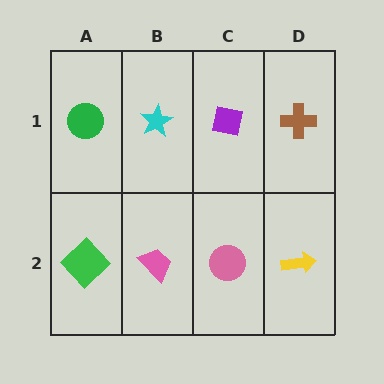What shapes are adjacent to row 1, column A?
A green diamond (row 2, column A), a cyan star (row 1, column B).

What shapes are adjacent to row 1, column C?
A pink circle (row 2, column C), a cyan star (row 1, column B), a brown cross (row 1, column D).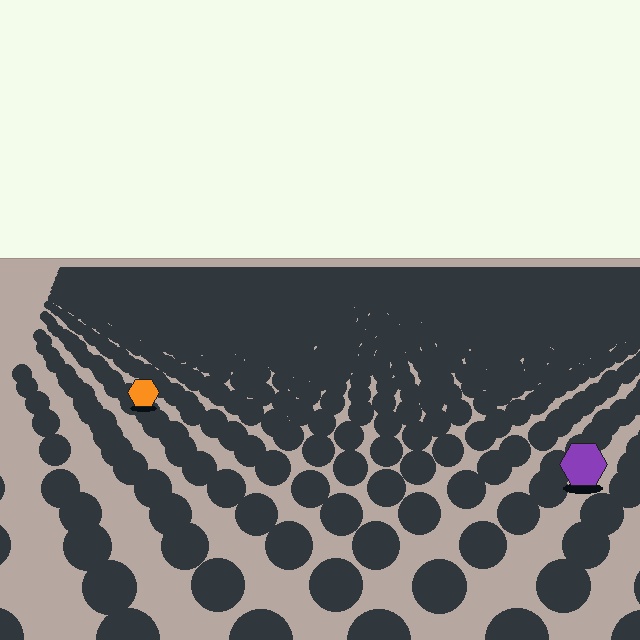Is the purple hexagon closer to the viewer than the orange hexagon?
Yes. The purple hexagon is closer — you can tell from the texture gradient: the ground texture is coarser near it.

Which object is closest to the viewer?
The purple hexagon is closest. The texture marks near it are larger and more spread out.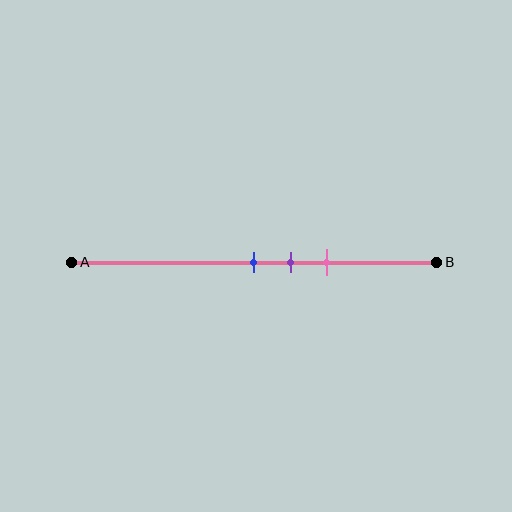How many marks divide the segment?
There are 3 marks dividing the segment.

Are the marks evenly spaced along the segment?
Yes, the marks are approximately evenly spaced.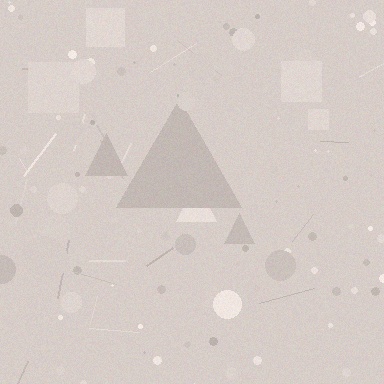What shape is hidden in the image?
A triangle is hidden in the image.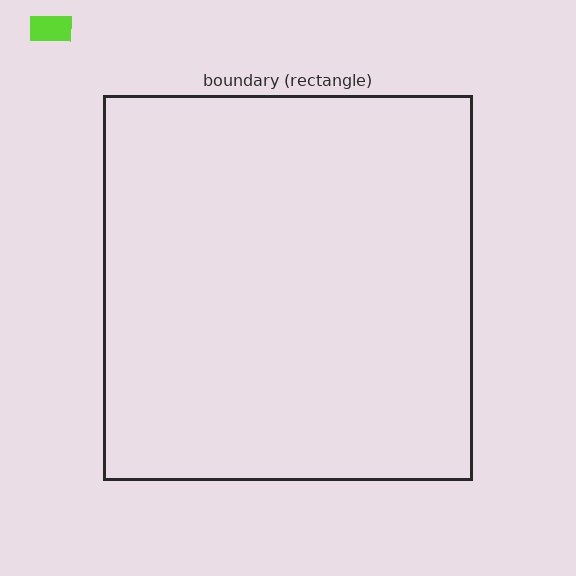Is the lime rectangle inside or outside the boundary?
Outside.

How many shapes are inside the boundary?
0 inside, 1 outside.